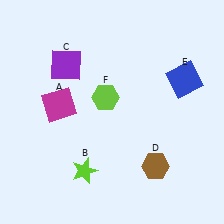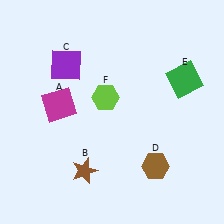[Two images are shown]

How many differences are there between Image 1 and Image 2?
There are 2 differences between the two images.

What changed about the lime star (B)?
In Image 1, B is lime. In Image 2, it changed to brown.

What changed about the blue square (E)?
In Image 1, E is blue. In Image 2, it changed to green.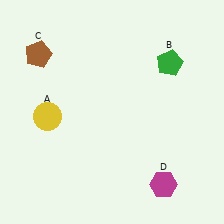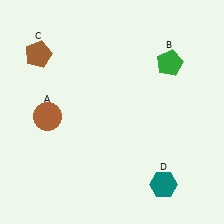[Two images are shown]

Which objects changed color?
A changed from yellow to brown. D changed from magenta to teal.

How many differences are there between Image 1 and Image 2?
There are 2 differences between the two images.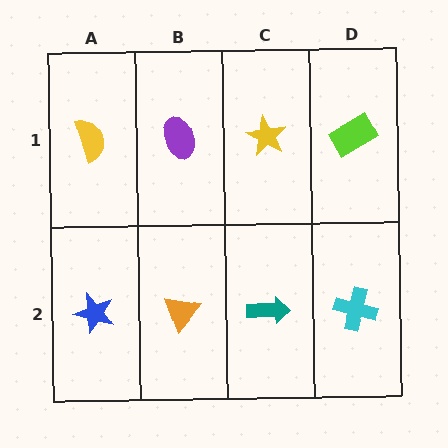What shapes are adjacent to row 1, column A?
A blue star (row 2, column A), a purple ellipse (row 1, column B).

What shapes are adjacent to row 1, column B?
An orange triangle (row 2, column B), a yellow semicircle (row 1, column A), a yellow star (row 1, column C).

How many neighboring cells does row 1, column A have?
2.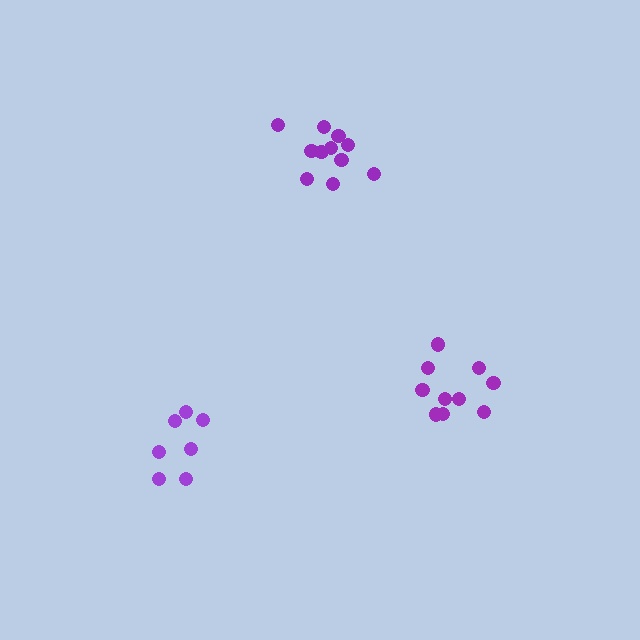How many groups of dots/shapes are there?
There are 3 groups.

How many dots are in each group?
Group 1: 7 dots, Group 2: 10 dots, Group 3: 11 dots (28 total).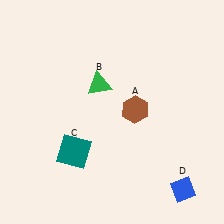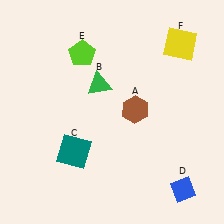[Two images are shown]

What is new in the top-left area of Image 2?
A lime pentagon (E) was added in the top-left area of Image 2.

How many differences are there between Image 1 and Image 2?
There are 2 differences between the two images.